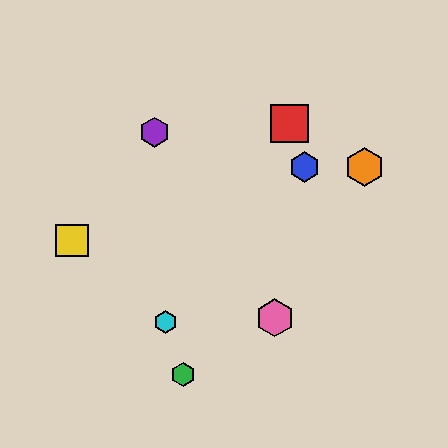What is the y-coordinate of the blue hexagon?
The blue hexagon is at y≈167.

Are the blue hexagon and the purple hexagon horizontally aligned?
No, the blue hexagon is at y≈167 and the purple hexagon is at y≈132.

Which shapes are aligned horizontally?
The blue hexagon, the orange hexagon are aligned horizontally.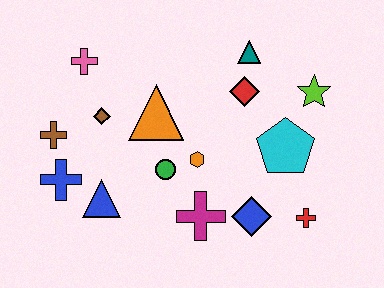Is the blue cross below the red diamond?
Yes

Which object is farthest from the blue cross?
The lime star is farthest from the blue cross.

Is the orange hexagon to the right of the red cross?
No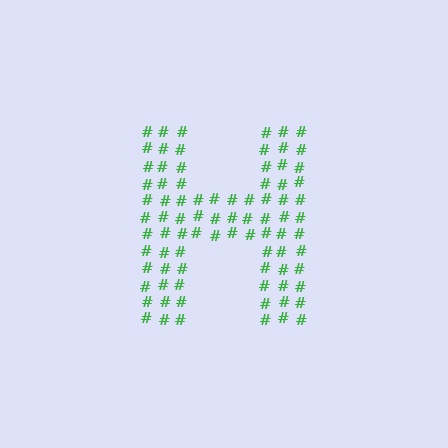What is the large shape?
The large shape is the letter H.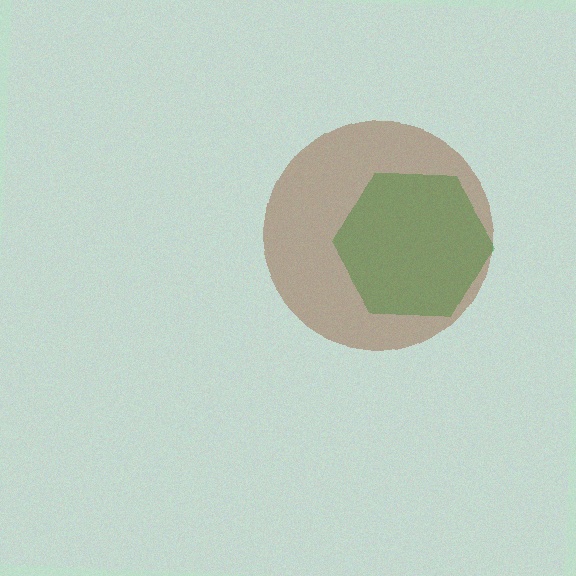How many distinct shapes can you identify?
There are 2 distinct shapes: a green hexagon, a brown circle.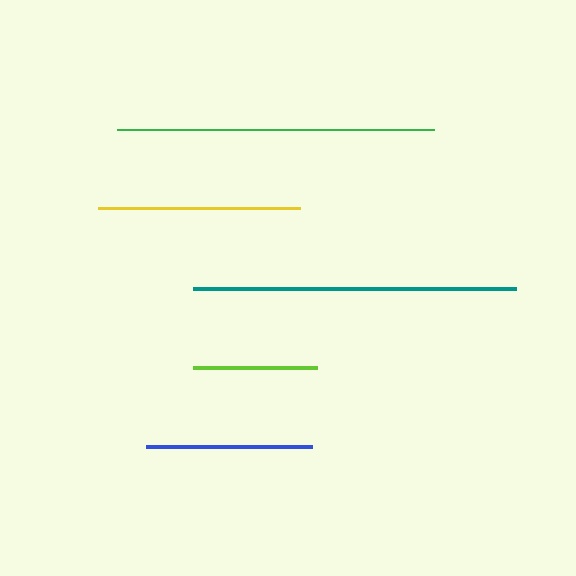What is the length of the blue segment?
The blue segment is approximately 166 pixels long.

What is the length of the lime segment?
The lime segment is approximately 123 pixels long.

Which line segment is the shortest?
The lime line is the shortest at approximately 123 pixels.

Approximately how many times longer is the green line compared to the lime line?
The green line is approximately 2.6 times the length of the lime line.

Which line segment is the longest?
The teal line is the longest at approximately 323 pixels.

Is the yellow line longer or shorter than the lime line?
The yellow line is longer than the lime line.